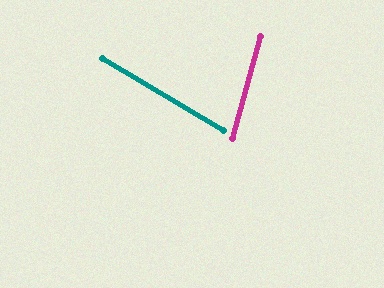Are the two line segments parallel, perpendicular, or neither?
Neither parallel nor perpendicular — they differ by about 75°.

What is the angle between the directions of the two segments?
Approximately 75 degrees.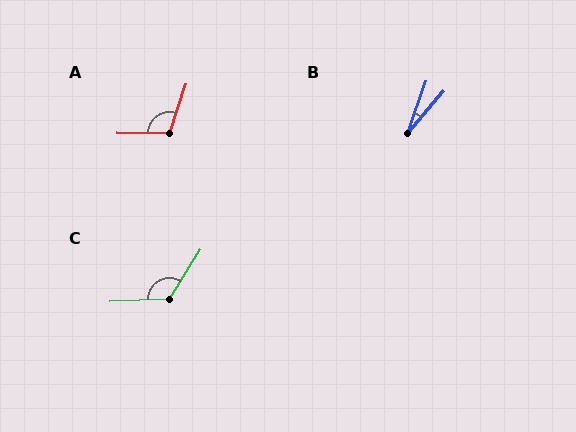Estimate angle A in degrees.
Approximately 108 degrees.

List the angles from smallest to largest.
B (21°), A (108°), C (124°).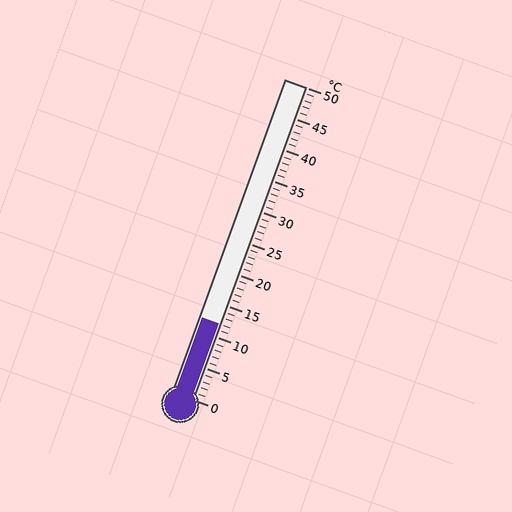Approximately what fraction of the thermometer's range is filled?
The thermometer is filled to approximately 25% of its range.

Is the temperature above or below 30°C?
The temperature is below 30°C.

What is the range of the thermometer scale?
The thermometer scale ranges from 0°C to 50°C.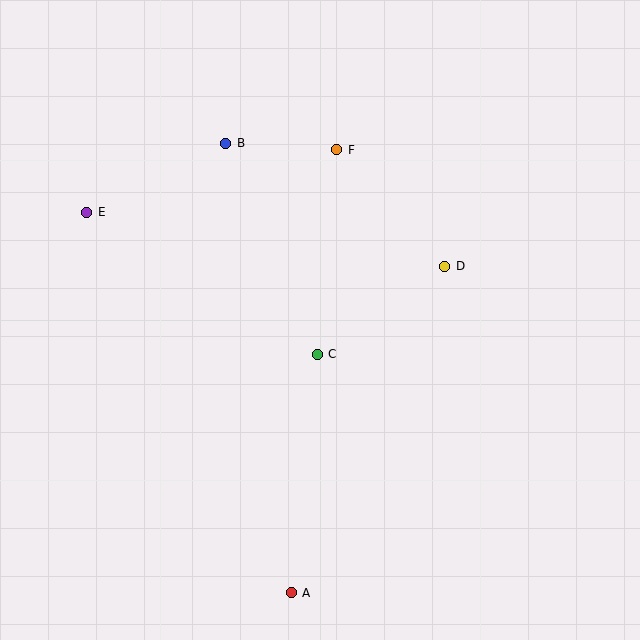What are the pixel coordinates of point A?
Point A is at (291, 593).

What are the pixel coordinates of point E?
Point E is at (87, 212).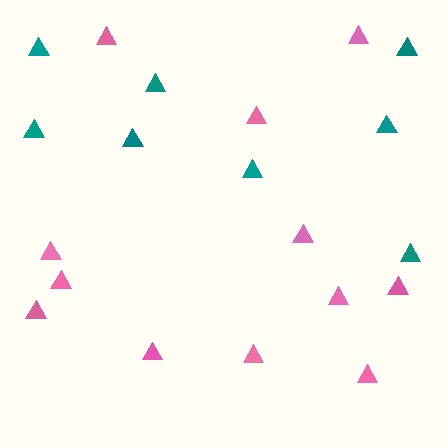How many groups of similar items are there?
There are 2 groups: one group of pink triangles (12) and one group of teal triangles (8).